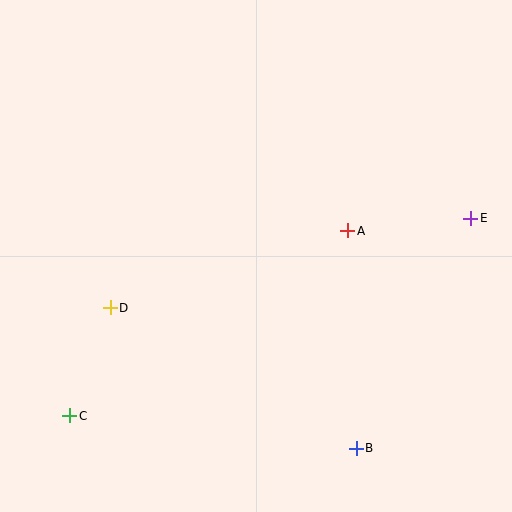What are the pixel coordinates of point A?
Point A is at (348, 231).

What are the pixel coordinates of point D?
Point D is at (110, 308).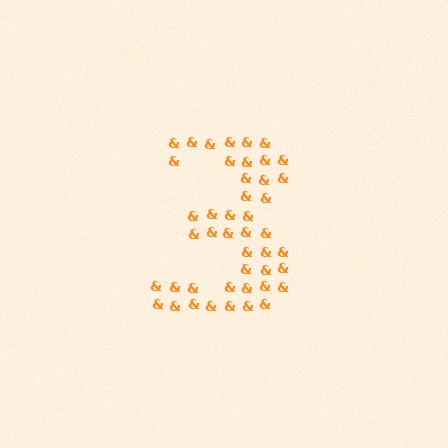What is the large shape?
The large shape is the digit 3.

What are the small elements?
The small elements are ampersands.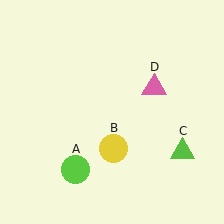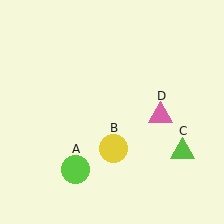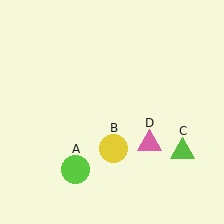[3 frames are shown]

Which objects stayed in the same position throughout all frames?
Lime circle (object A) and yellow circle (object B) and lime triangle (object C) remained stationary.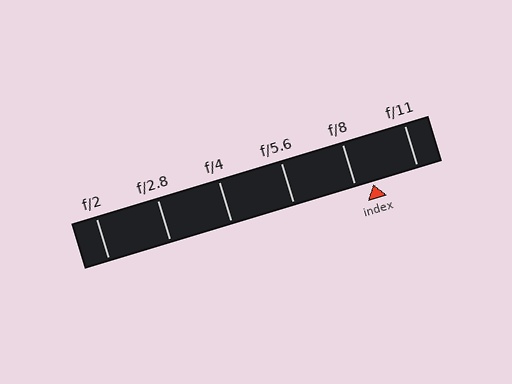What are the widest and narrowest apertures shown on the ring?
The widest aperture shown is f/2 and the narrowest is f/11.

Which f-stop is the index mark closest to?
The index mark is closest to f/8.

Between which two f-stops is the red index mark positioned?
The index mark is between f/8 and f/11.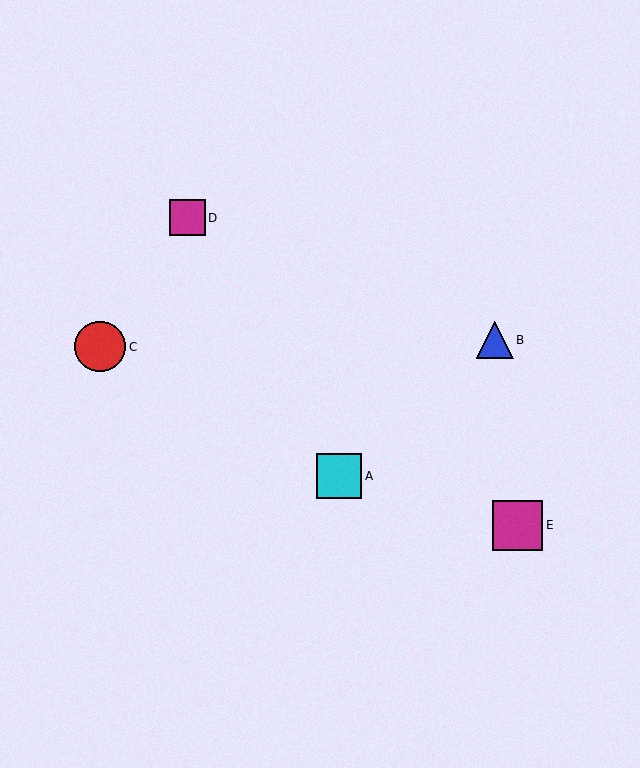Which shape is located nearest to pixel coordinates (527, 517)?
The magenta square (labeled E) at (518, 525) is nearest to that location.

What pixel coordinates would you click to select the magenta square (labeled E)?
Click at (518, 525) to select the magenta square E.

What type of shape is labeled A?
Shape A is a cyan square.